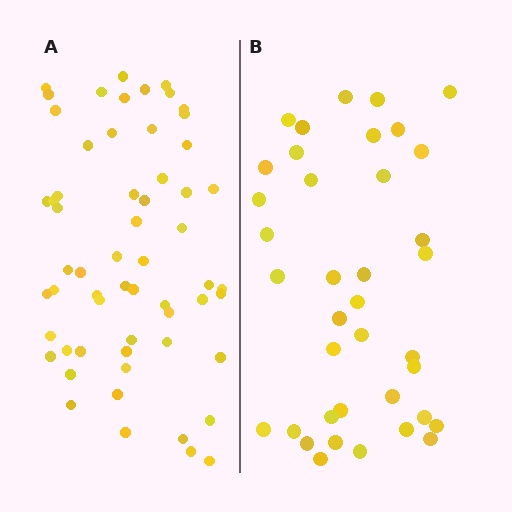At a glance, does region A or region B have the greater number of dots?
Region A (the left region) has more dots.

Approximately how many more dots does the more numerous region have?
Region A has approximately 20 more dots than region B.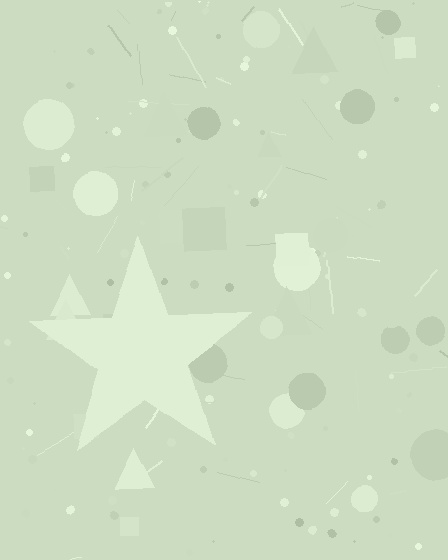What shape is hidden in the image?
A star is hidden in the image.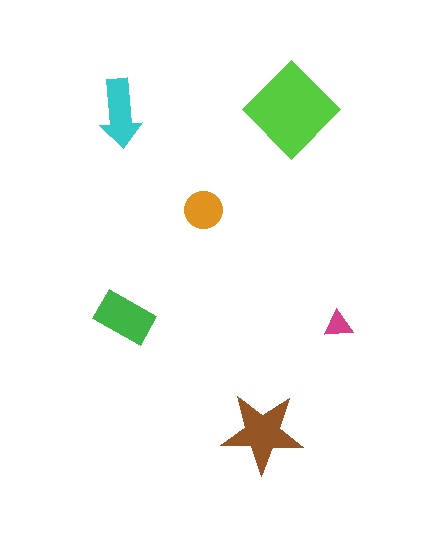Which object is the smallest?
The magenta triangle.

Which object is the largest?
The lime diamond.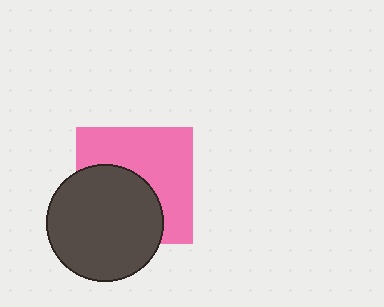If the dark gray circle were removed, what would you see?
You would see the complete pink square.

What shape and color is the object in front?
The object in front is a dark gray circle.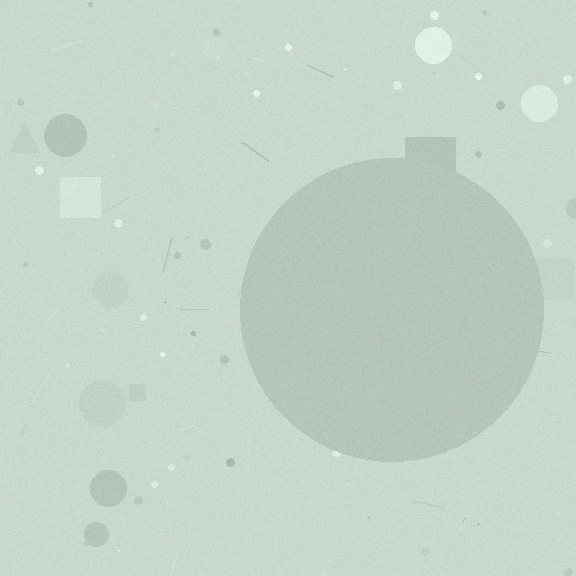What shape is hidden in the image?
A circle is hidden in the image.